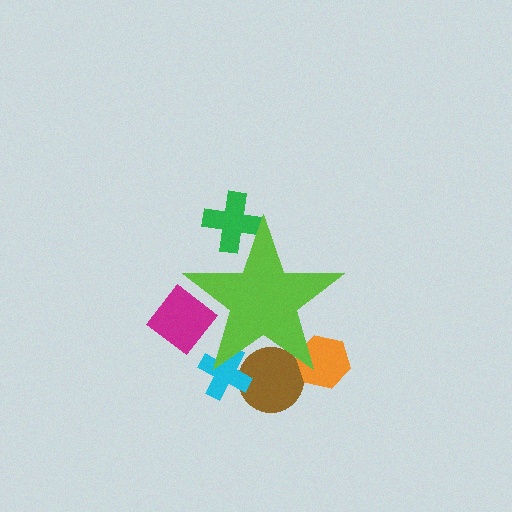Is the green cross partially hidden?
Yes, the green cross is partially hidden behind the lime star.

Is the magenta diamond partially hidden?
Yes, the magenta diamond is partially hidden behind the lime star.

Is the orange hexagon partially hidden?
Yes, the orange hexagon is partially hidden behind the lime star.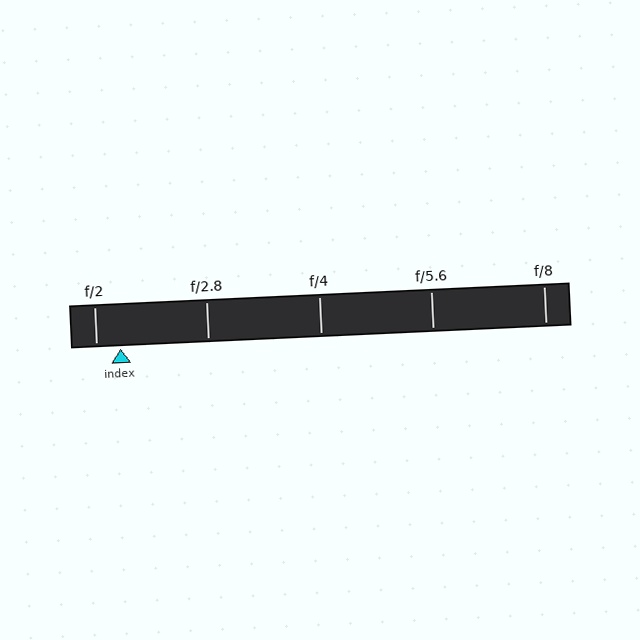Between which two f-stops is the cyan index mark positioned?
The index mark is between f/2 and f/2.8.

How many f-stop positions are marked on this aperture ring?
There are 5 f-stop positions marked.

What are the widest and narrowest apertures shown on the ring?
The widest aperture shown is f/2 and the narrowest is f/8.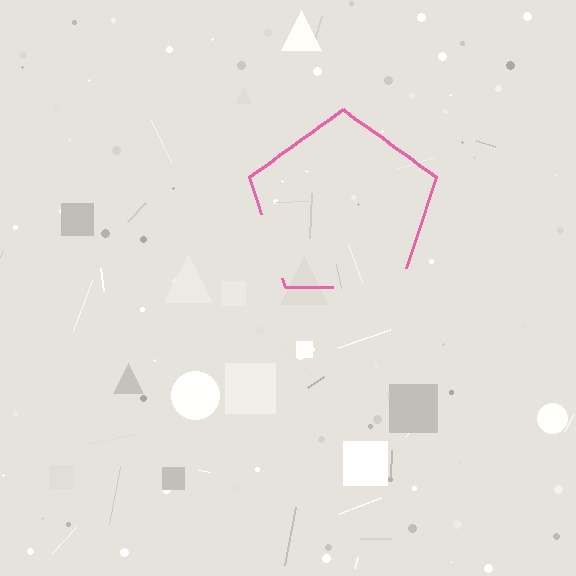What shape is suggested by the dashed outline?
The dashed outline suggests a pentagon.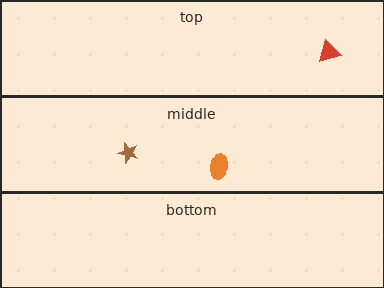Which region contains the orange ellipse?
The middle region.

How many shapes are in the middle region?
2.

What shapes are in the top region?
The red triangle.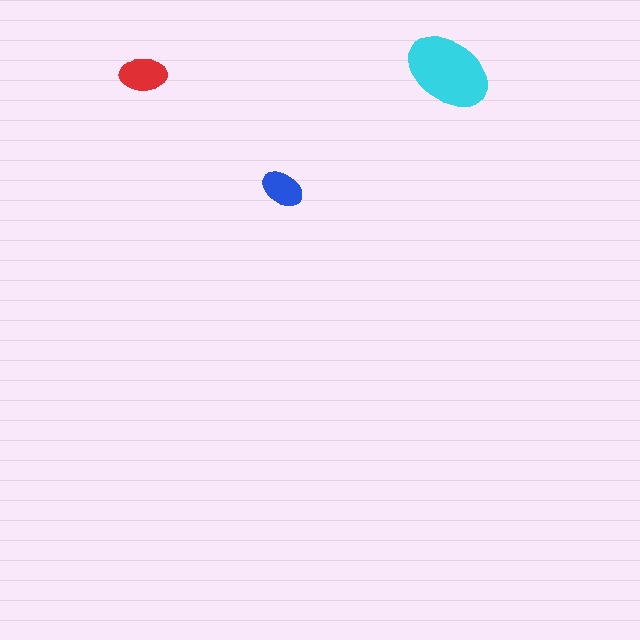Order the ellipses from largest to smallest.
the cyan one, the red one, the blue one.